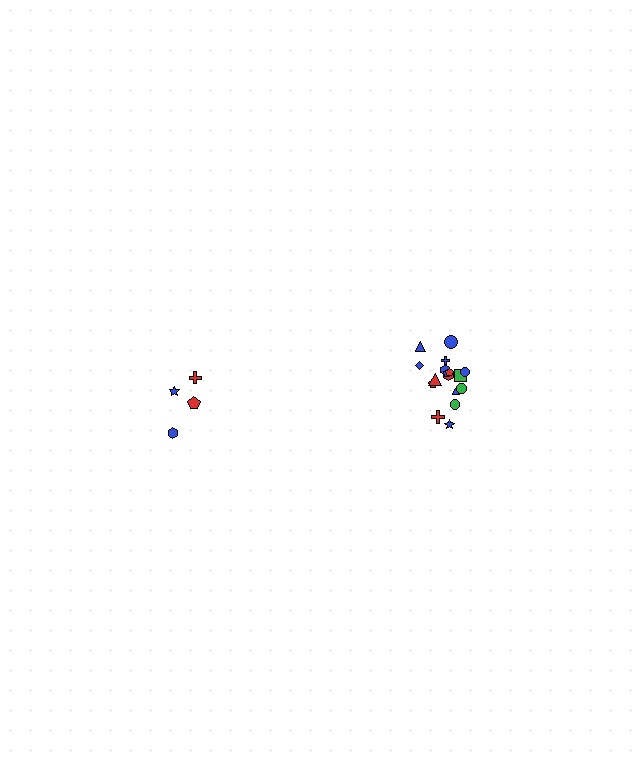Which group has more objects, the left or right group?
The right group.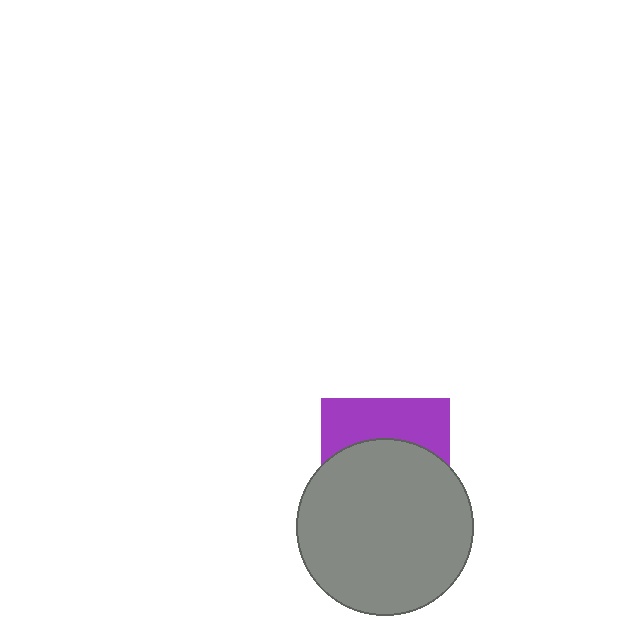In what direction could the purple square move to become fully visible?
The purple square could move up. That would shift it out from behind the gray circle entirely.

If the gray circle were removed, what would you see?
You would see the complete purple square.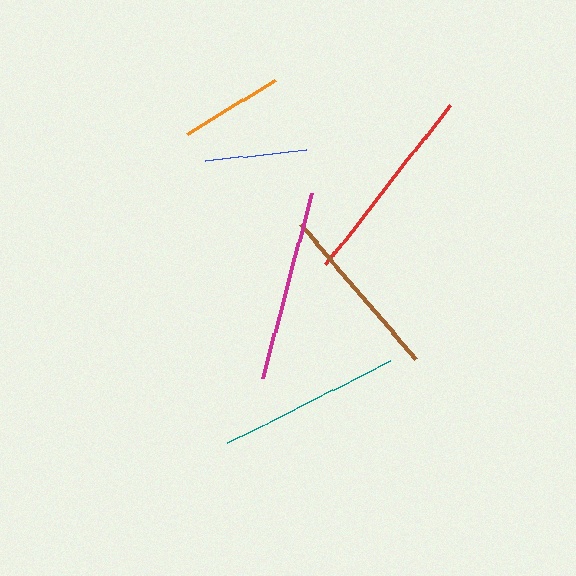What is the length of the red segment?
The red segment is approximately 203 pixels long.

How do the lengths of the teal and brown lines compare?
The teal and brown lines are approximately the same length.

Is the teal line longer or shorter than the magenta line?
The magenta line is longer than the teal line.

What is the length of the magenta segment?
The magenta segment is approximately 191 pixels long.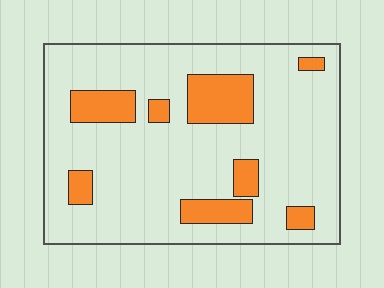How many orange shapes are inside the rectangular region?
8.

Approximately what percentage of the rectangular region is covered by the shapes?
Approximately 20%.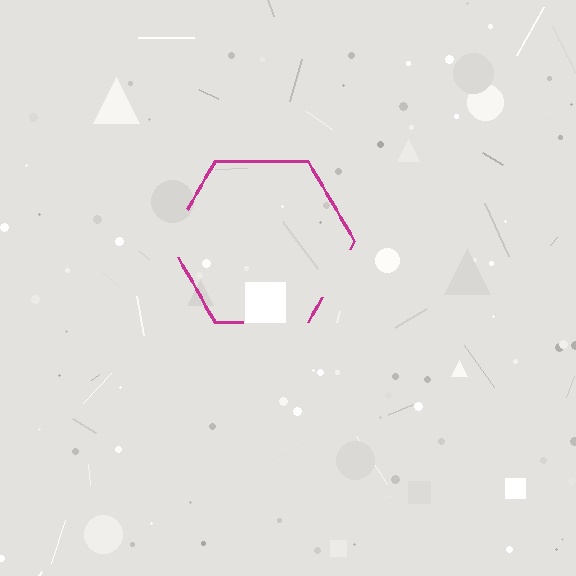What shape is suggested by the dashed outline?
The dashed outline suggests a hexagon.